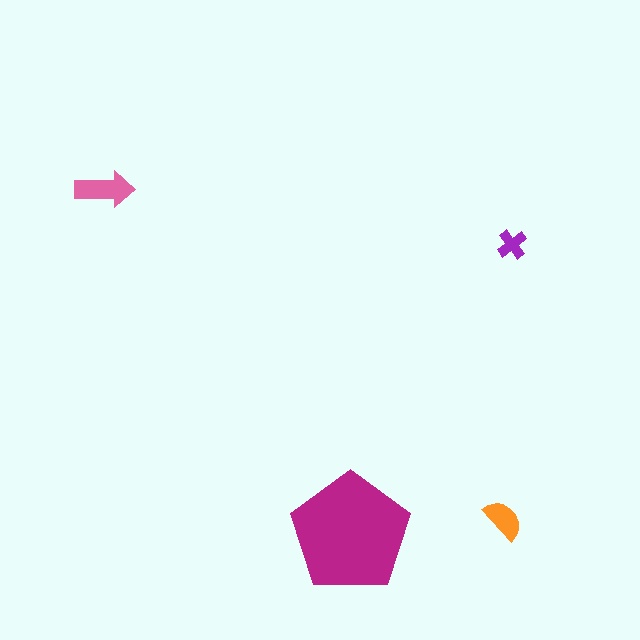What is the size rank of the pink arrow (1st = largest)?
2nd.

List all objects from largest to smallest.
The magenta pentagon, the pink arrow, the orange semicircle, the purple cross.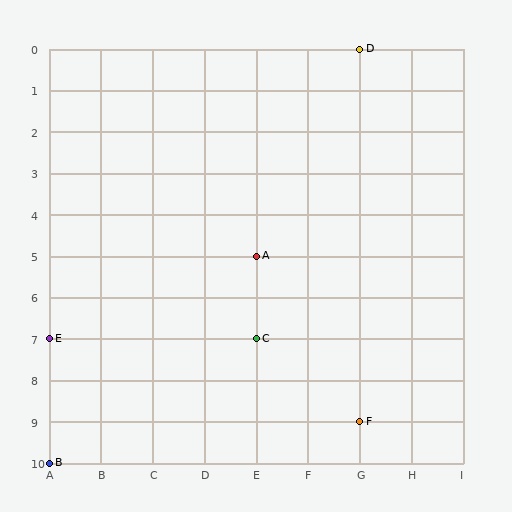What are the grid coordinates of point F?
Point F is at grid coordinates (G, 9).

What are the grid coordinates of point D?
Point D is at grid coordinates (G, 0).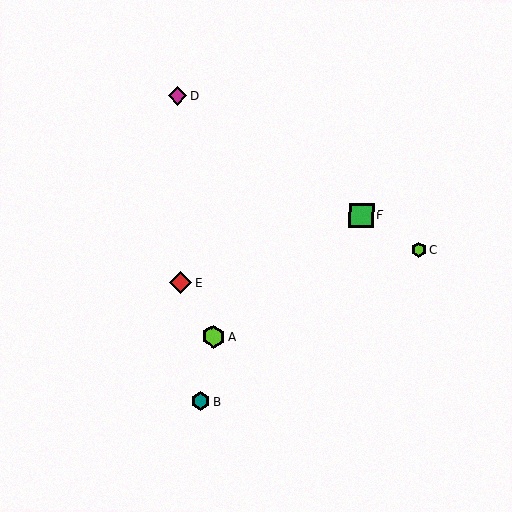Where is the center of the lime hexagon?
The center of the lime hexagon is at (214, 336).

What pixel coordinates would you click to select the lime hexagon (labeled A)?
Click at (214, 336) to select the lime hexagon A.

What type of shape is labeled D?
Shape D is a magenta diamond.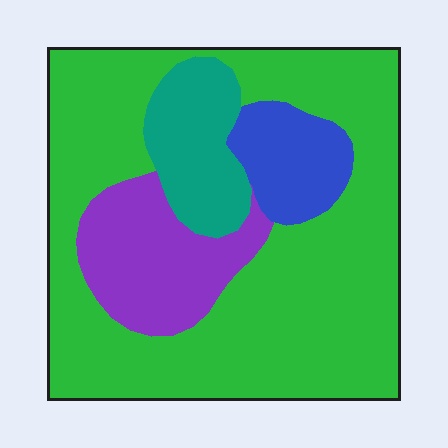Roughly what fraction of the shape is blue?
Blue covers 9% of the shape.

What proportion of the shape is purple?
Purple covers roughly 15% of the shape.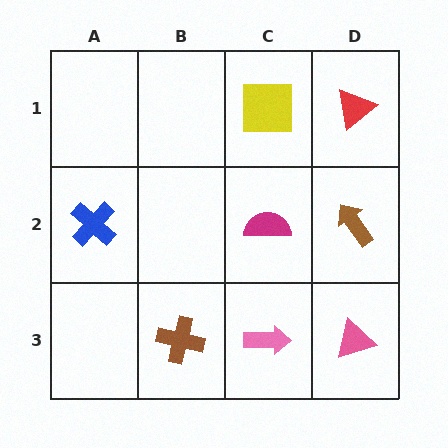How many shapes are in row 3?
3 shapes.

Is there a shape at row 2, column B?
No, that cell is empty.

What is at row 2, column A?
A blue cross.